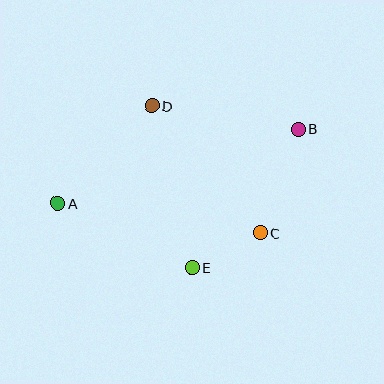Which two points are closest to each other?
Points C and E are closest to each other.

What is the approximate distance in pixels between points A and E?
The distance between A and E is approximately 149 pixels.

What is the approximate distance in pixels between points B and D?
The distance between B and D is approximately 148 pixels.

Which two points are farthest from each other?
Points A and B are farthest from each other.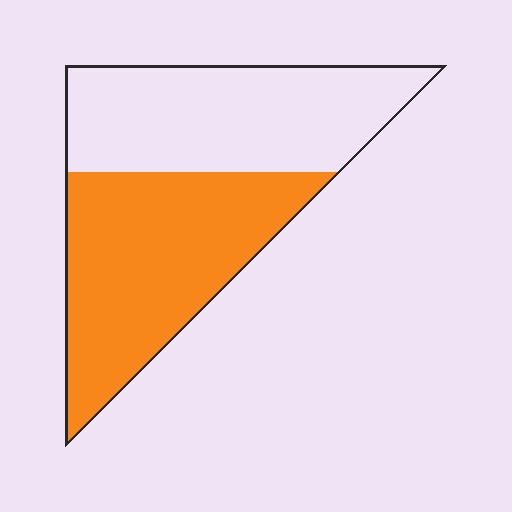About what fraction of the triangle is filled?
About one half (1/2).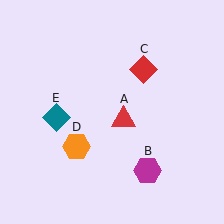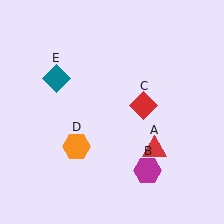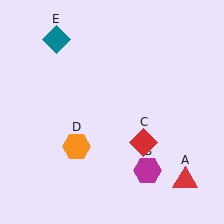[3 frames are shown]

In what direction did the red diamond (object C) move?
The red diamond (object C) moved down.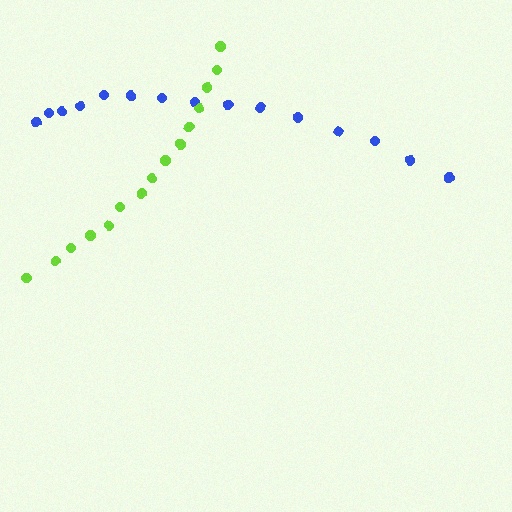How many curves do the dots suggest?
There are 2 distinct paths.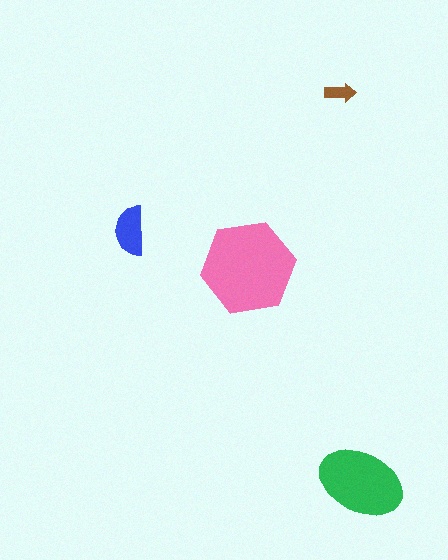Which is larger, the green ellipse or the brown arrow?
The green ellipse.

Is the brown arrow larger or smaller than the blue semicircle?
Smaller.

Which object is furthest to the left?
The blue semicircle is leftmost.